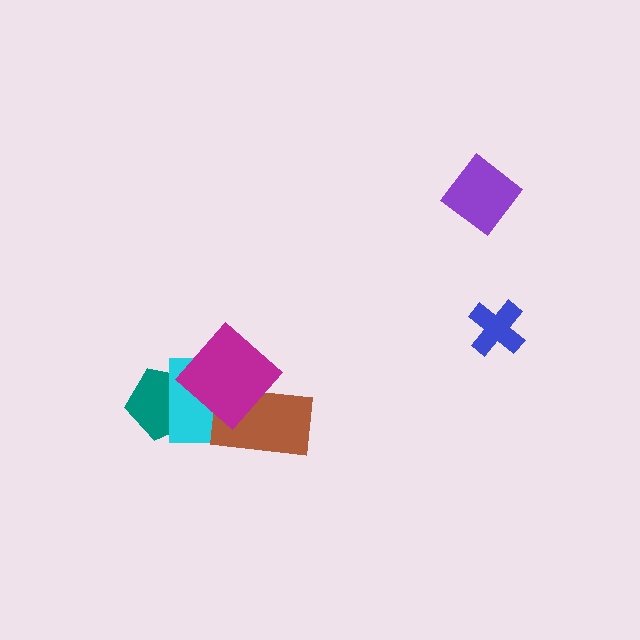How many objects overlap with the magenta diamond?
2 objects overlap with the magenta diamond.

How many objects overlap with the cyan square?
3 objects overlap with the cyan square.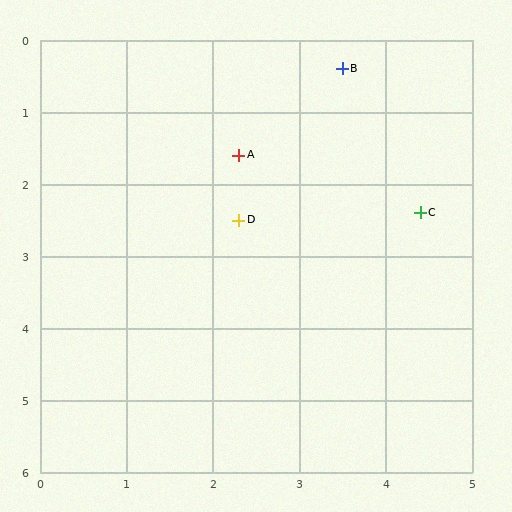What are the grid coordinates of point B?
Point B is at approximately (3.5, 0.4).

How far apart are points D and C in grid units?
Points D and C are about 2.1 grid units apart.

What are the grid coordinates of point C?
Point C is at approximately (4.4, 2.4).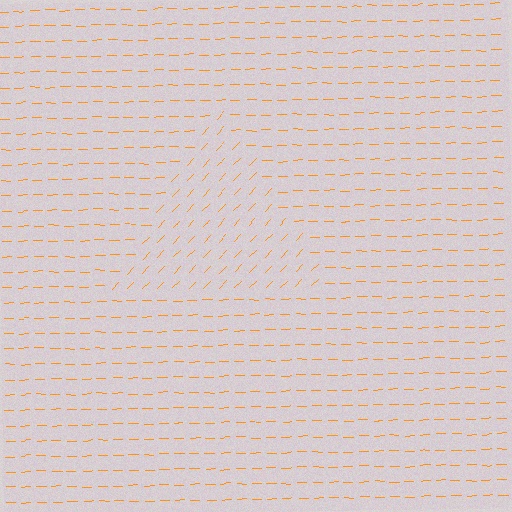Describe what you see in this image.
The image is filled with small orange line segments. A triangle region in the image has lines oriented differently from the surrounding lines, creating a visible texture boundary.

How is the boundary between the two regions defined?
The boundary is defined purely by a change in line orientation (approximately 45 degrees difference). All lines are the same color and thickness.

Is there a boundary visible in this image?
Yes, there is a texture boundary formed by a change in line orientation.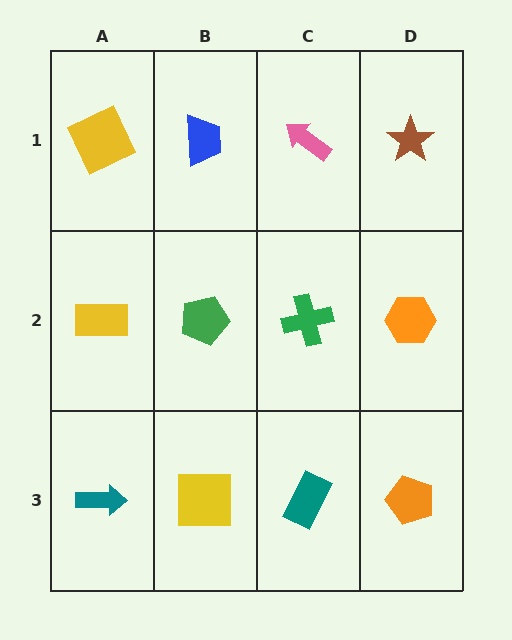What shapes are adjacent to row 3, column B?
A green pentagon (row 2, column B), a teal arrow (row 3, column A), a teal rectangle (row 3, column C).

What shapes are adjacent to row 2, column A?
A yellow square (row 1, column A), a teal arrow (row 3, column A), a green pentagon (row 2, column B).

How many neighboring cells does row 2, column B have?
4.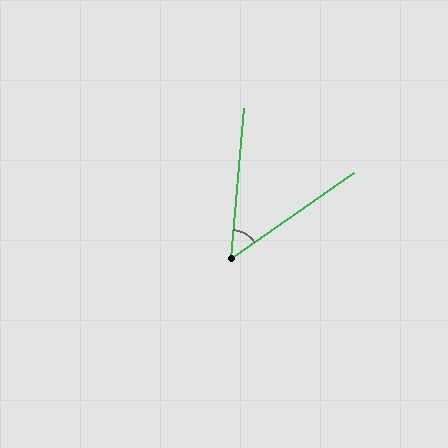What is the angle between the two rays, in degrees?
Approximately 50 degrees.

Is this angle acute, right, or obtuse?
It is acute.